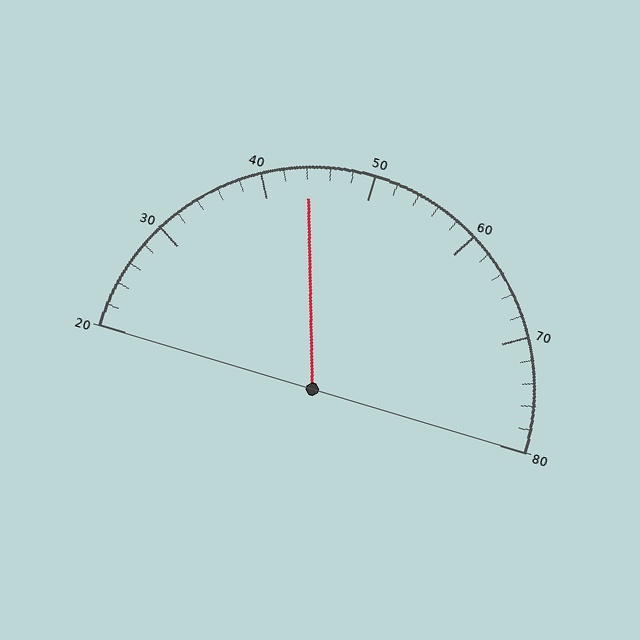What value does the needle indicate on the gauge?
The needle indicates approximately 44.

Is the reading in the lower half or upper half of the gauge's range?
The reading is in the lower half of the range (20 to 80).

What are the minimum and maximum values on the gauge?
The gauge ranges from 20 to 80.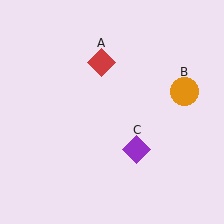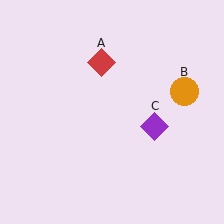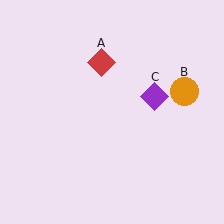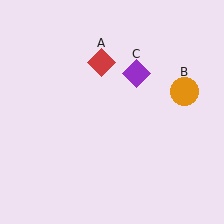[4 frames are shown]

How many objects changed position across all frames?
1 object changed position: purple diamond (object C).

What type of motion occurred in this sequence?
The purple diamond (object C) rotated counterclockwise around the center of the scene.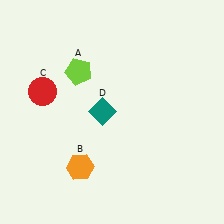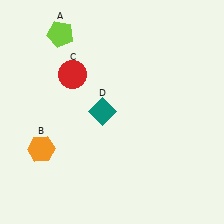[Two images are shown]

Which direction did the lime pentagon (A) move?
The lime pentagon (A) moved up.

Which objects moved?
The objects that moved are: the lime pentagon (A), the orange hexagon (B), the red circle (C).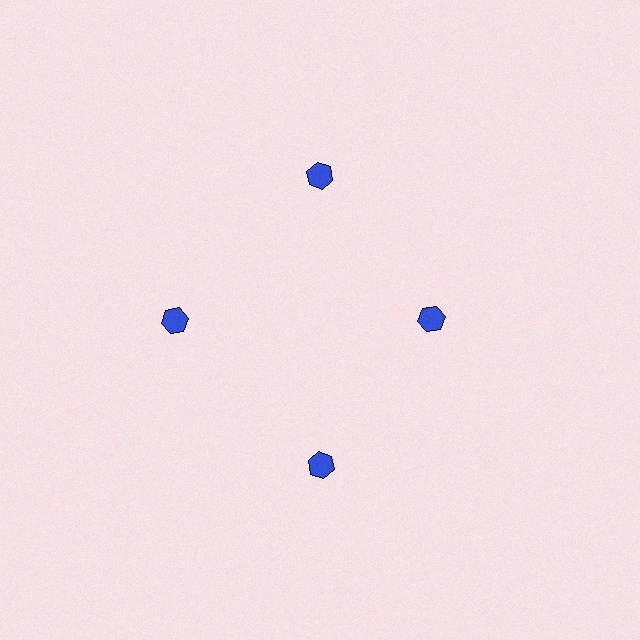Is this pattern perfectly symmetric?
No. The 4 blue hexagons are arranged in a ring, but one element near the 3 o'clock position is pulled inward toward the center, breaking the 4-fold rotational symmetry.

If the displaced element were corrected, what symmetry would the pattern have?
It would have 4-fold rotational symmetry — the pattern would map onto itself every 90 degrees.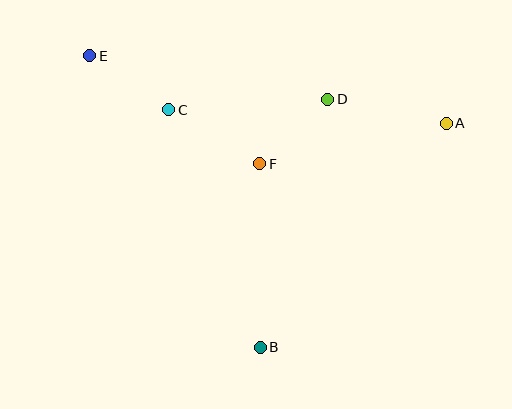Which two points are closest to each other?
Points D and F are closest to each other.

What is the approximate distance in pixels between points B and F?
The distance between B and F is approximately 183 pixels.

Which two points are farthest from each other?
Points A and E are farthest from each other.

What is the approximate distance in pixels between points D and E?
The distance between D and E is approximately 242 pixels.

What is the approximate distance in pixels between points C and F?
The distance between C and F is approximately 106 pixels.